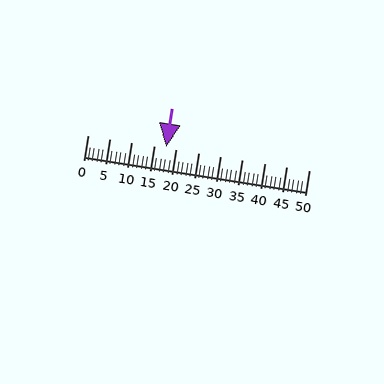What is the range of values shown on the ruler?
The ruler shows values from 0 to 50.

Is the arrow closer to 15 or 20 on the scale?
The arrow is closer to 20.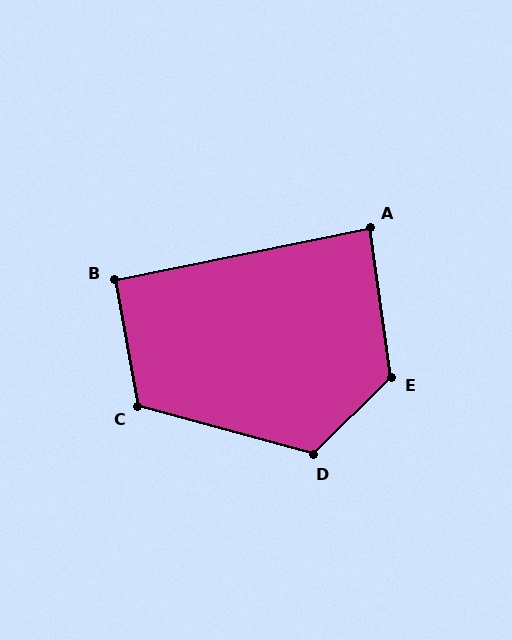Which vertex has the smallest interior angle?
A, at approximately 86 degrees.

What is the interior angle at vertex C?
Approximately 115 degrees (obtuse).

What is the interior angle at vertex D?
Approximately 120 degrees (obtuse).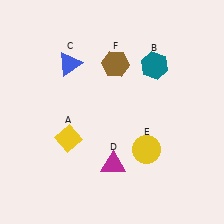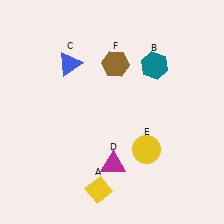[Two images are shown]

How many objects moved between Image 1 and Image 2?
1 object moved between the two images.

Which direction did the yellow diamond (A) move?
The yellow diamond (A) moved down.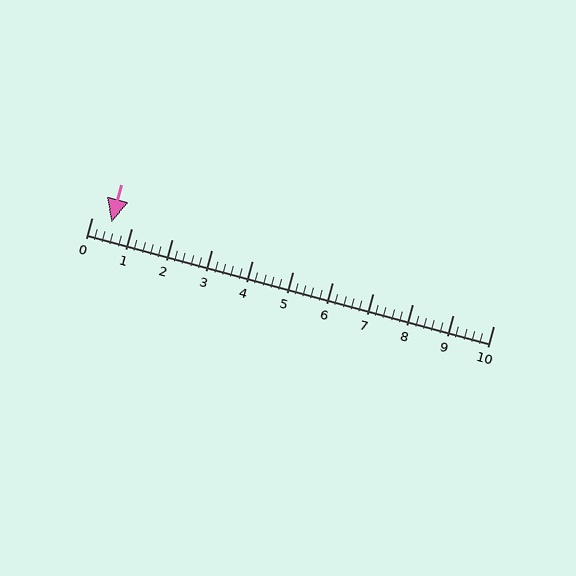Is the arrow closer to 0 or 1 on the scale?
The arrow is closer to 1.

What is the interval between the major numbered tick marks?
The major tick marks are spaced 1 units apart.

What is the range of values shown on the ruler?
The ruler shows values from 0 to 10.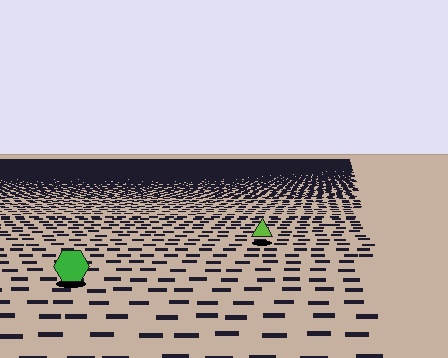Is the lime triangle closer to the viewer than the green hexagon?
No. The green hexagon is closer — you can tell from the texture gradient: the ground texture is coarser near it.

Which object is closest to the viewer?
The green hexagon is closest. The texture marks near it are larger and more spread out.